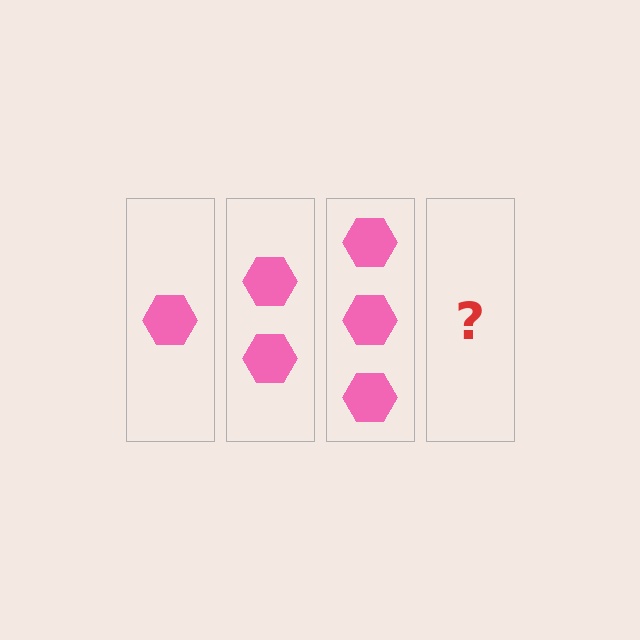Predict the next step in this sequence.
The next step is 4 hexagons.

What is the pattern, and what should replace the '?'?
The pattern is that each step adds one more hexagon. The '?' should be 4 hexagons.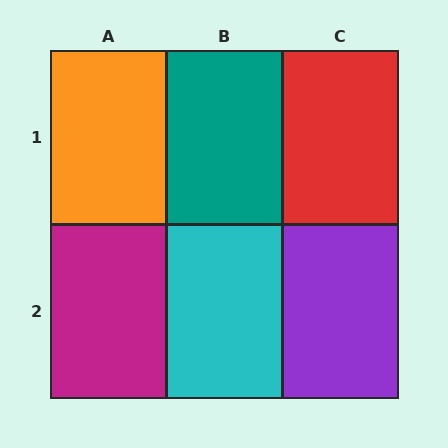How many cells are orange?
1 cell is orange.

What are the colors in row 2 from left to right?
Magenta, cyan, purple.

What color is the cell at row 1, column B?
Teal.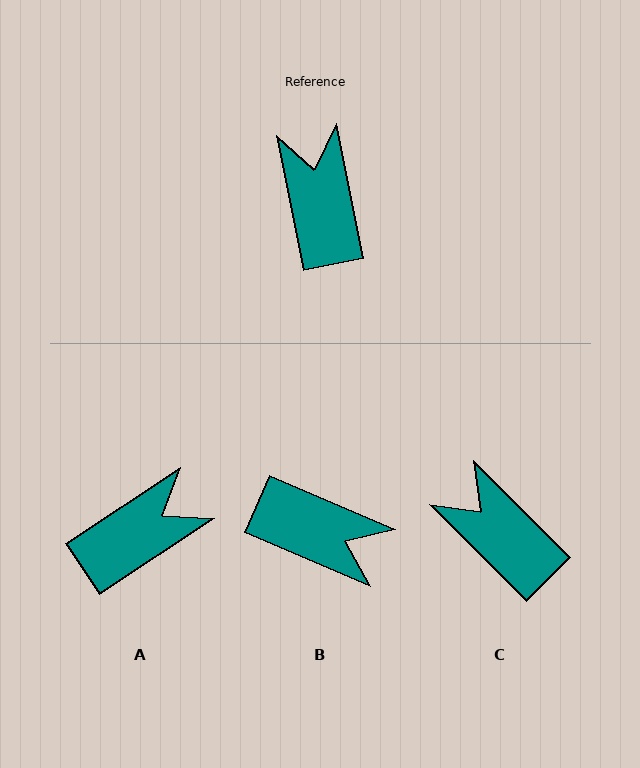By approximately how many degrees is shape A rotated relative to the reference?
Approximately 68 degrees clockwise.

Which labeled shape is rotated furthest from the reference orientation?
B, about 124 degrees away.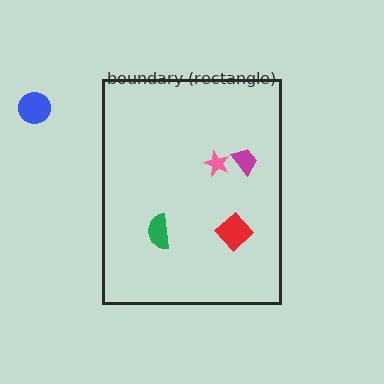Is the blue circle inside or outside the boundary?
Outside.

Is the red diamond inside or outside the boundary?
Inside.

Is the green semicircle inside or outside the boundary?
Inside.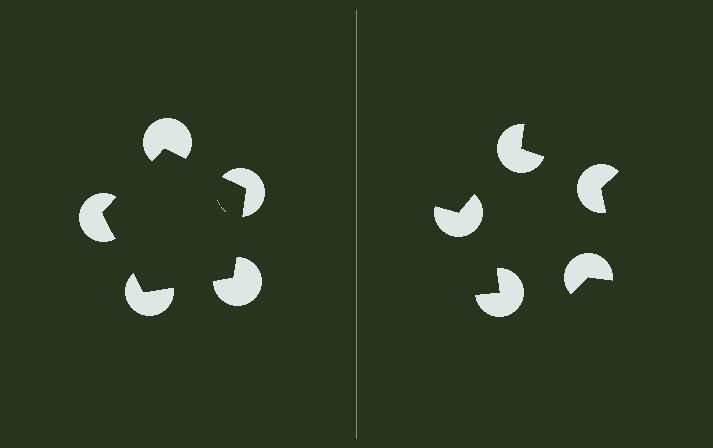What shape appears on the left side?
An illusory pentagon.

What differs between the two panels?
The pac-man discs are positioned identically on both sides; only the wedge orientations differ. On the left they align to a pentagon; on the right they are misaligned.